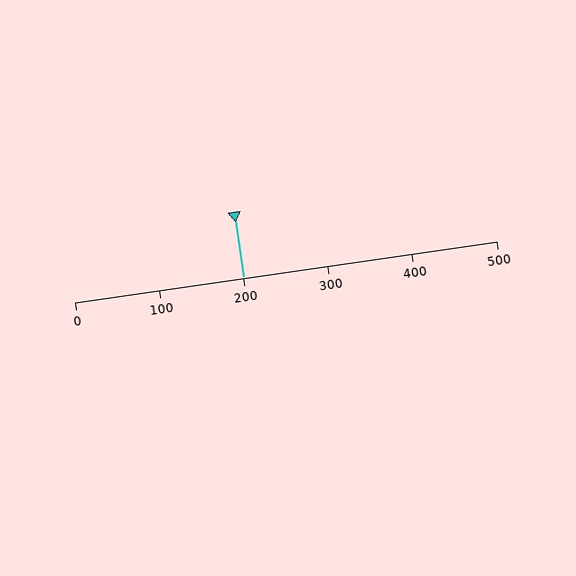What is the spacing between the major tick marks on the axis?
The major ticks are spaced 100 apart.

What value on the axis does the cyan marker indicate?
The marker indicates approximately 200.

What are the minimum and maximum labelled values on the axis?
The axis runs from 0 to 500.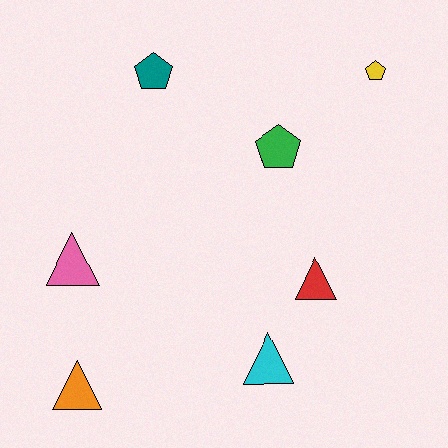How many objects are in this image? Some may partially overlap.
There are 7 objects.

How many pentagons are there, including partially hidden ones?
There are 3 pentagons.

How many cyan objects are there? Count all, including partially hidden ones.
There is 1 cyan object.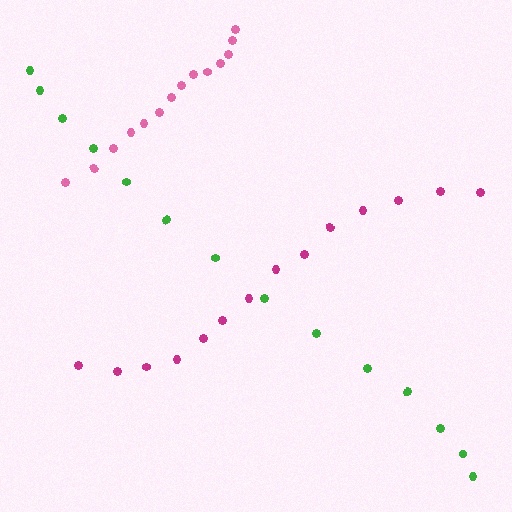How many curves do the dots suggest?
There are 3 distinct paths.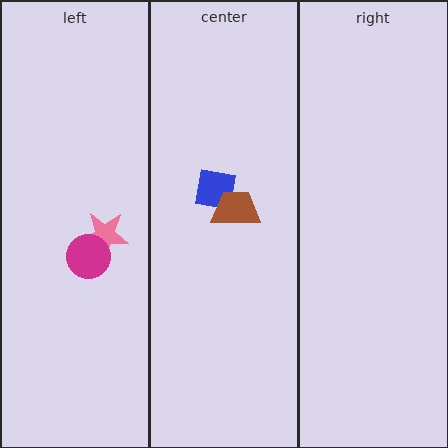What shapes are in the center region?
The blue square, the brown trapezoid.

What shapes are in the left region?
The pink star, the magenta circle.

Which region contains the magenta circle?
The left region.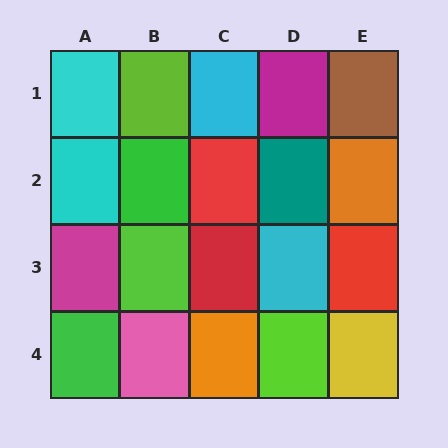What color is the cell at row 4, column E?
Yellow.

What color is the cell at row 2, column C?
Red.